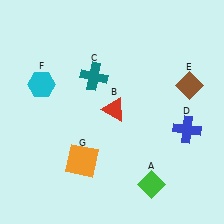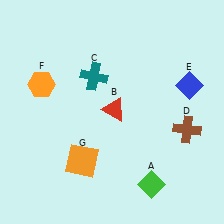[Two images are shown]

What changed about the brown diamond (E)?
In Image 1, E is brown. In Image 2, it changed to blue.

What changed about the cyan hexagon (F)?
In Image 1, F is cyan. In Image 2, it changed to orange.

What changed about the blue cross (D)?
In Image 1, D is blue. In Image 2, it changed to brown.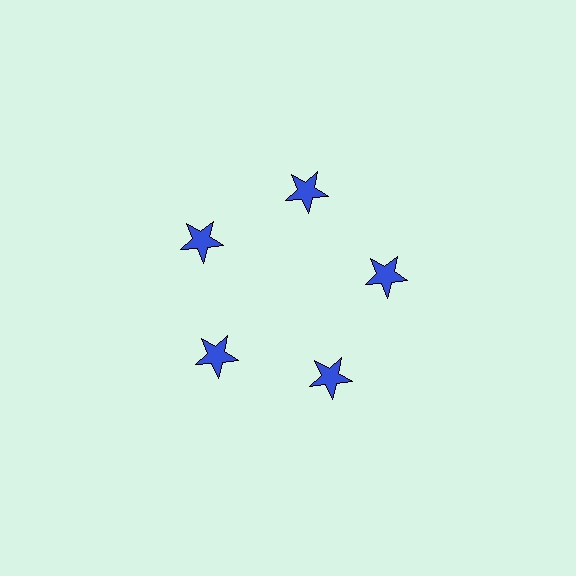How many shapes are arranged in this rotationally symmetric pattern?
There are 5 shapes, arranged in 5 groups of 1.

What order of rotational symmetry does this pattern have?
This pattern has 5-fold rotational symmetry.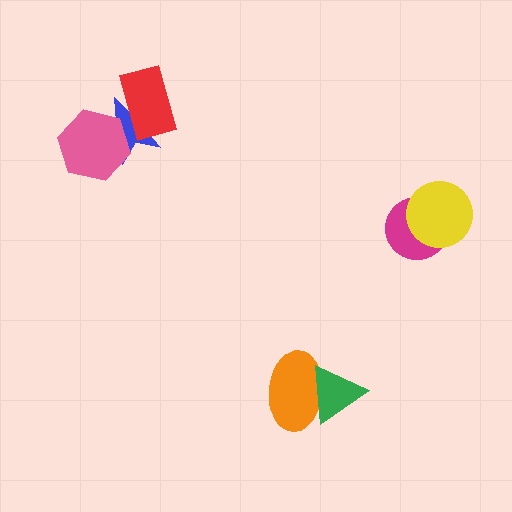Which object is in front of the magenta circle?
The yellow circle is in front of the magenta circle.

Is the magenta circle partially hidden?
Yes, it is partially covered by another shape.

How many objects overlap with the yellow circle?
1 object overlaps with the yellow circle.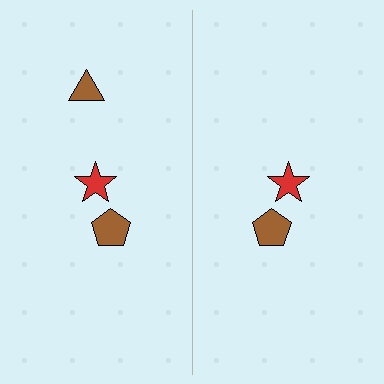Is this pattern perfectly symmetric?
No, the pattern is not perfectly symmetric. A brown triangle is missing from the right side.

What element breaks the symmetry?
A brown triangle is missing from the right side.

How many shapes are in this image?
There are 5 shapes in this image.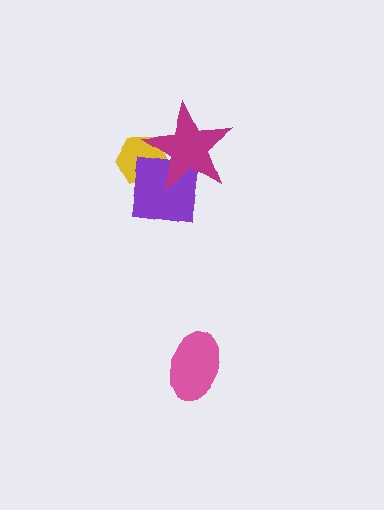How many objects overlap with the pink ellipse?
0 objects overlap with the pink ellipse.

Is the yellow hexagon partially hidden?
Yes, it is partially covered by another shape.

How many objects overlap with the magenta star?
2 objects overlap with the magenta star.